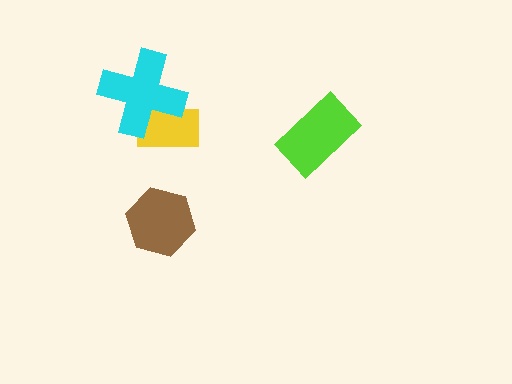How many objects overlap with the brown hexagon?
0 objects overlap with the brown hexagon.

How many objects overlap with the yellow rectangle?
1 object overlaps with the yellow rectangle.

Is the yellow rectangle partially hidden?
Yes, it is partially covered by another shape.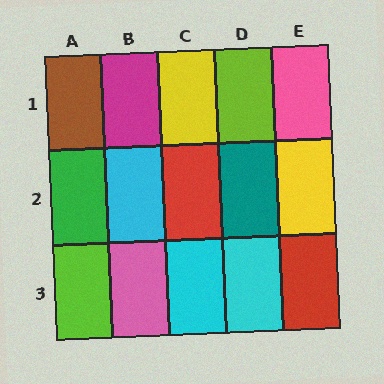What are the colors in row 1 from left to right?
Brown, magenta, yellow, lime, pink.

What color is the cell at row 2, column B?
Cyan.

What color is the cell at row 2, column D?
Teal.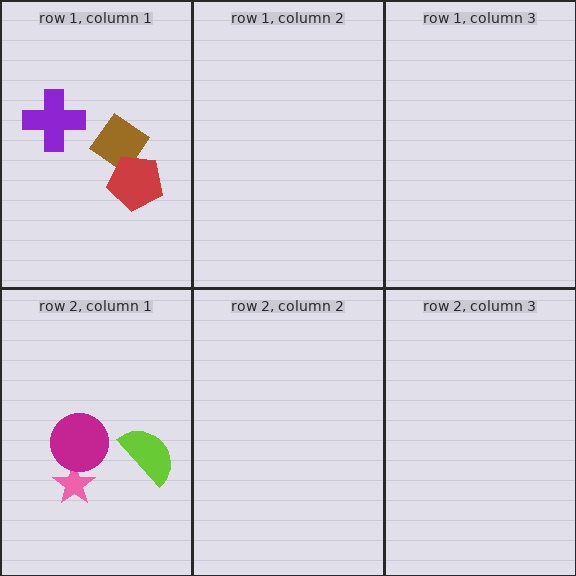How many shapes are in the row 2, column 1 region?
3.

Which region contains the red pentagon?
The row 1, column 1 region.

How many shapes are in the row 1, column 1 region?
3.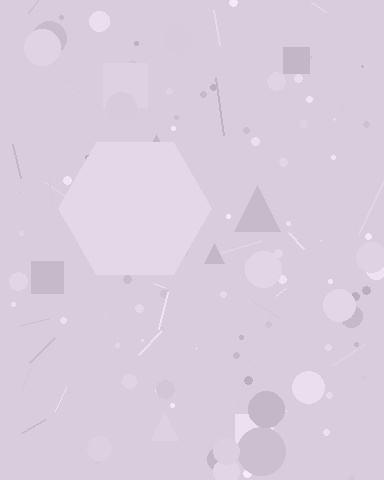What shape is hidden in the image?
A hexagon is hidden in the image.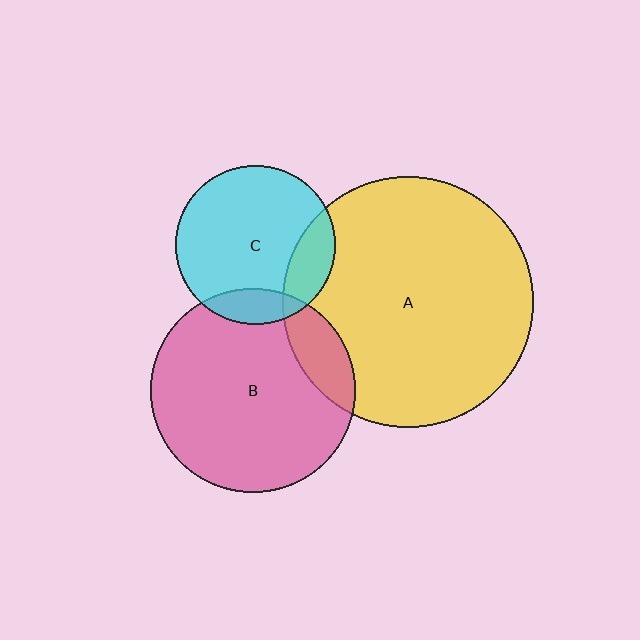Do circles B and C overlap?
Yes.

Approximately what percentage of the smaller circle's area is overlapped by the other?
Approximately 15%.